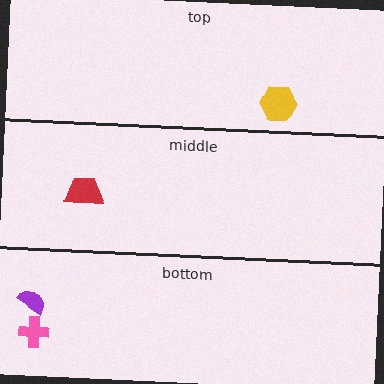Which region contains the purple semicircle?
The bottom region.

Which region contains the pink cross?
The bottom region.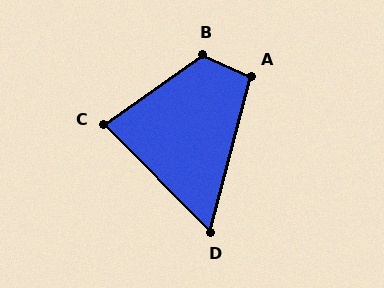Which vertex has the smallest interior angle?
D, at approximately 60 degrees.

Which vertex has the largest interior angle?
B, at approximately 120 degrees.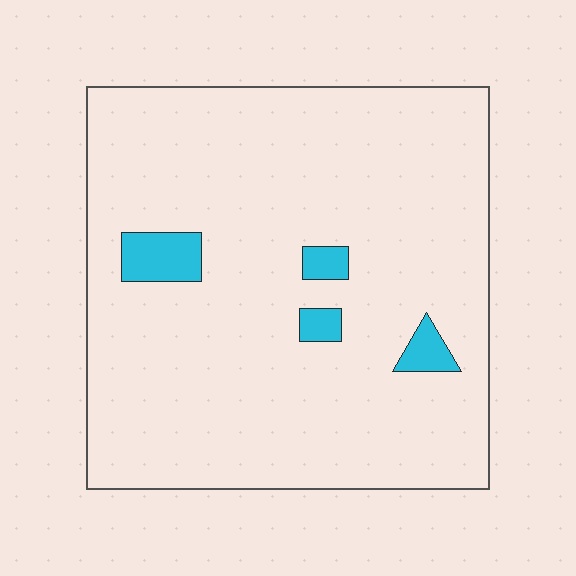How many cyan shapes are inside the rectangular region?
4.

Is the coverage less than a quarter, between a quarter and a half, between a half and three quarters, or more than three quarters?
Less than a quarter.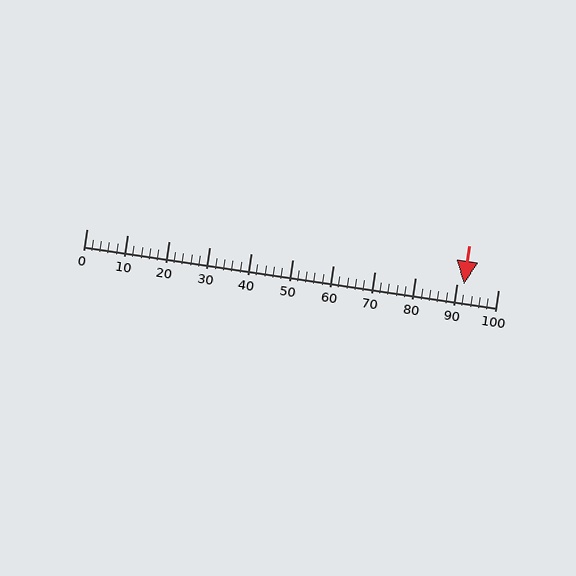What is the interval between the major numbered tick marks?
The major tick marks are spaced 10 units apart.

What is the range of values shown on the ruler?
The ruler shows values from 0 to 100.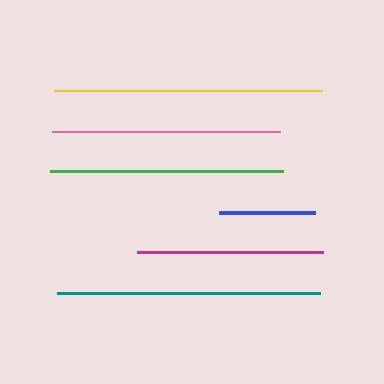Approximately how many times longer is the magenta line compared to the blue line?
The magenta line is approximately 1.9 times the length of the blue line.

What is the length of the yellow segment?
The yellow segment is approximately 268 pixels long.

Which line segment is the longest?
The yellow line is the longest at approximately 268 pixels.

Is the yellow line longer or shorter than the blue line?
The yellow line is longer than the blue line.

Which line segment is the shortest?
The blue line is the shortest at approximately 96 pixels.